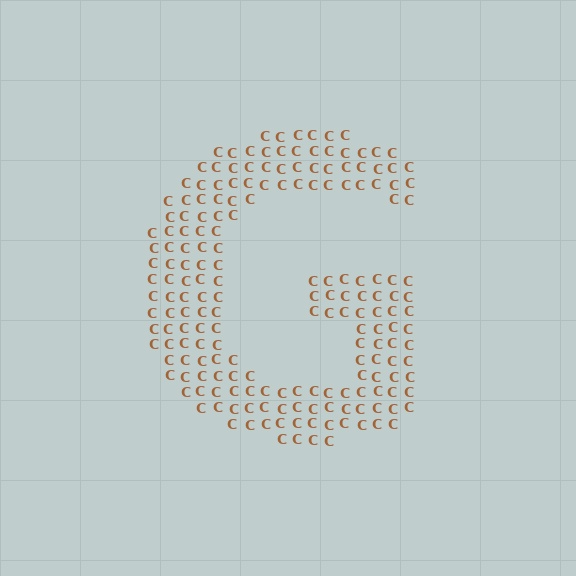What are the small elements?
The small elements are letter C's.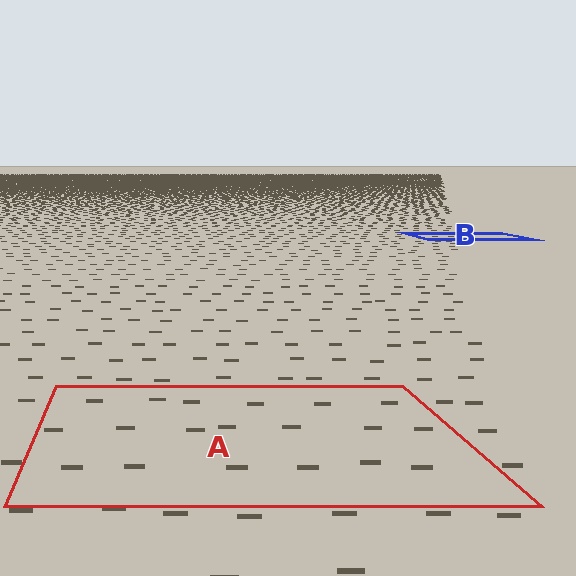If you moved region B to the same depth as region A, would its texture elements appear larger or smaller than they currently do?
They would appear larger. At a closer depth, the same texture elements are projected at a bigger on-screen size.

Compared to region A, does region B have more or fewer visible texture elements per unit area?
Region B has more texture elements per unit area — they are packed more densely because it is farther away.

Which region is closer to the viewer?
Region A is closer. The texture elements there are larger and more spread out.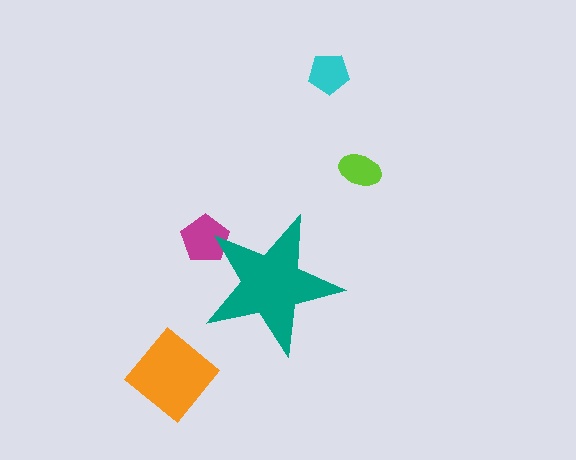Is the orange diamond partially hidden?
No, the orange diamond is fully visible.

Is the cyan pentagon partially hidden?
No, the cyan pentagon is fully visible.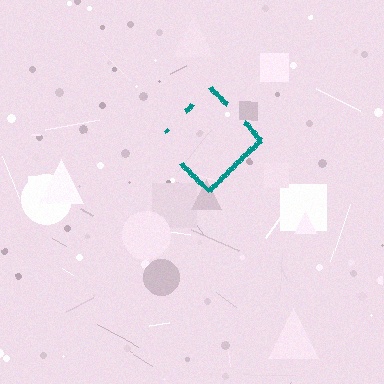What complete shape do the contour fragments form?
The contour fragments form a diamond.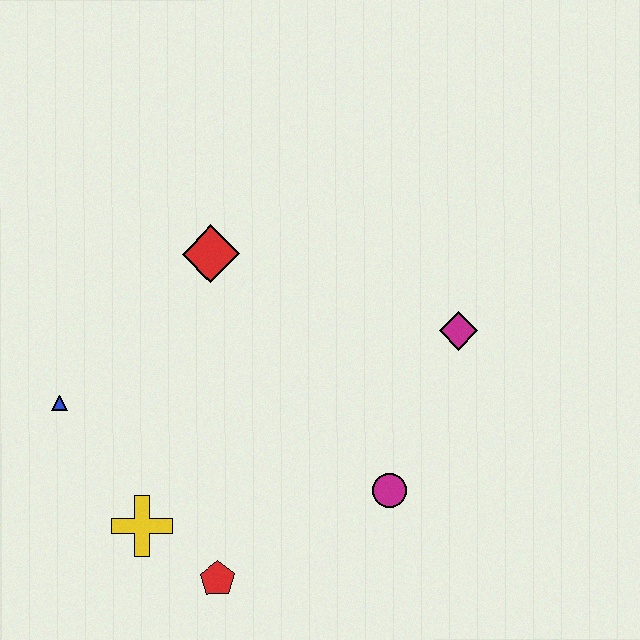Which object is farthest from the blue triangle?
The magenta diamond is farthest from the blue triangle.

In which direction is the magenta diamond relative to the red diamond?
The magenta diamond is to the right of the red diamond.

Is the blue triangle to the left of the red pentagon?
Yes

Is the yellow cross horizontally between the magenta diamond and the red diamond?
No